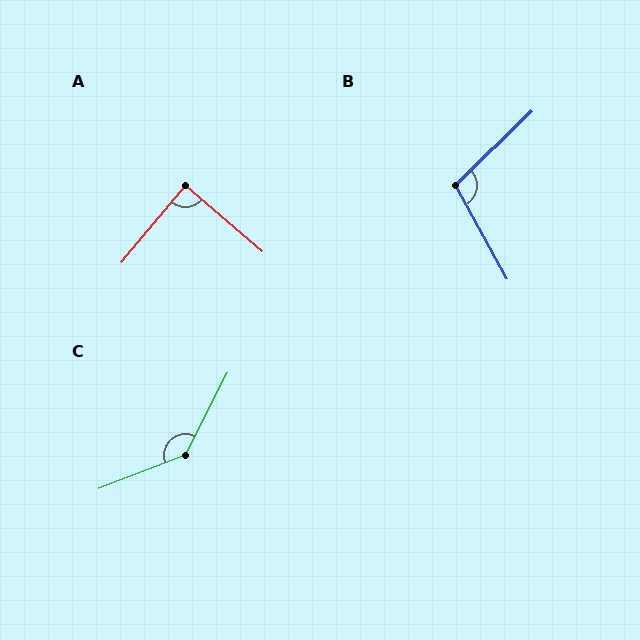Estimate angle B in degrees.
Approximately 106 degrees.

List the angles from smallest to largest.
A (89°), B (106°), C (138°).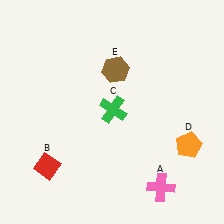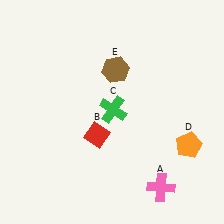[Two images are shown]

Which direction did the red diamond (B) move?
The red diamond (B) moved right.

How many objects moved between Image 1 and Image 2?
1 object moved between the two images.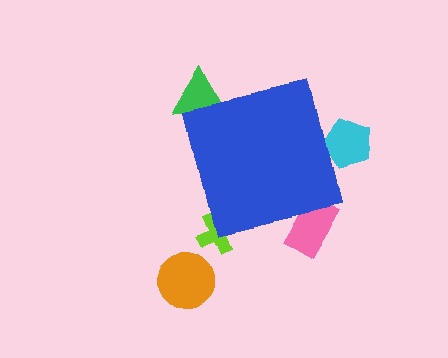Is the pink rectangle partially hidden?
Yes, the pink rectangle is partially hidden behind the blue square.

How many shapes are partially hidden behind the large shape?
4 shapes are partially hidden.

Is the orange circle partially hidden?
No, the orange circle is fully visible.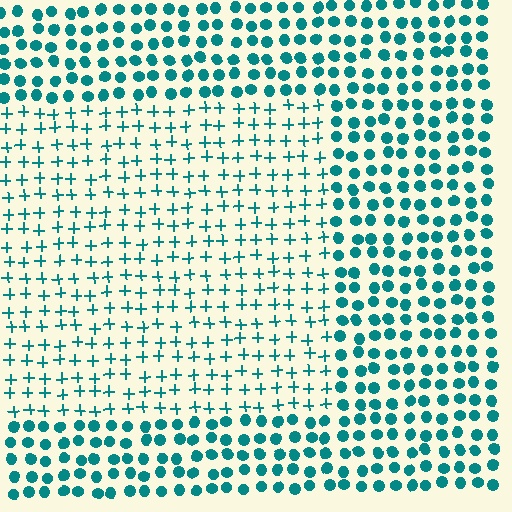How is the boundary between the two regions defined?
The boundary is defined by a change in element shape: plus signs inside vs. circles outside. All elements share the same color and spacing.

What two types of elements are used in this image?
The image uses plus signs inside the rectangle region and circles outside it.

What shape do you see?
I see a rectangle.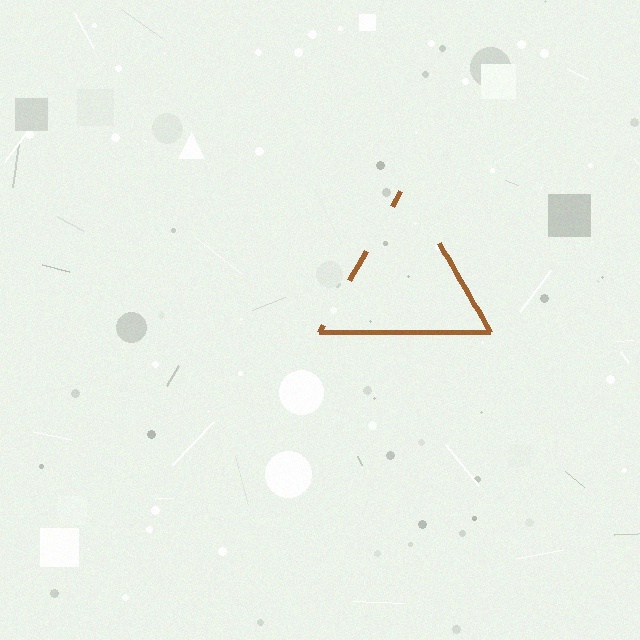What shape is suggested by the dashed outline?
The dashed outline suggests a triangle.